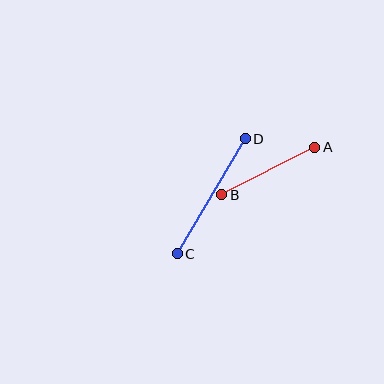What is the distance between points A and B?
The distance is approximately 104 pixels.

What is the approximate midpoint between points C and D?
The midpoint is at approximately (211, 196) pixels.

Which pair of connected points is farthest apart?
Points C and D are farthest apart.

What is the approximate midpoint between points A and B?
The midpoint is at approximately (268, 171) pixels.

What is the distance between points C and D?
The distance is approximately 134 pixels.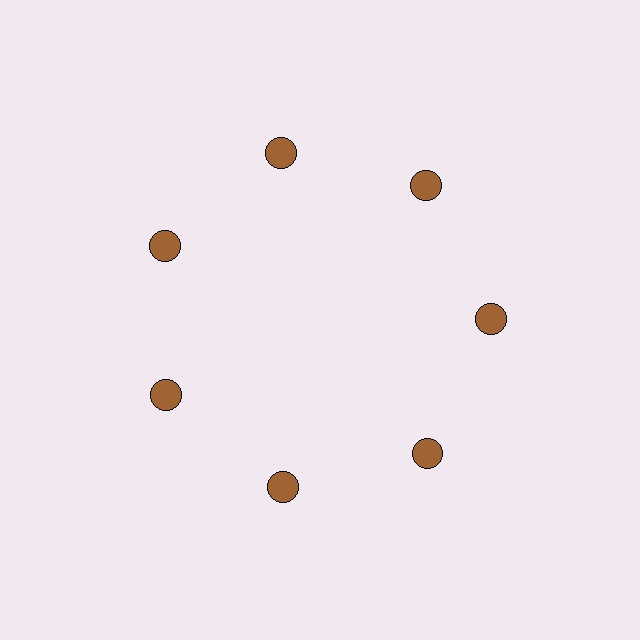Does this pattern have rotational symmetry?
Yes, this pattern has 7-fold rotational symmetry. It looks the same after rotating 51 degrees around the center.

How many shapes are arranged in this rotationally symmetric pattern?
There are 7 shapes, arranged in 7 groups of 1.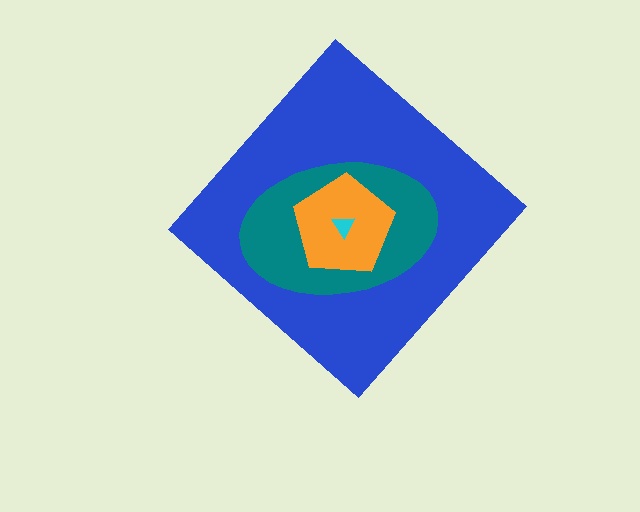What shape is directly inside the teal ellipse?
The orange pentagon.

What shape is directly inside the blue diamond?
The teal ellipse.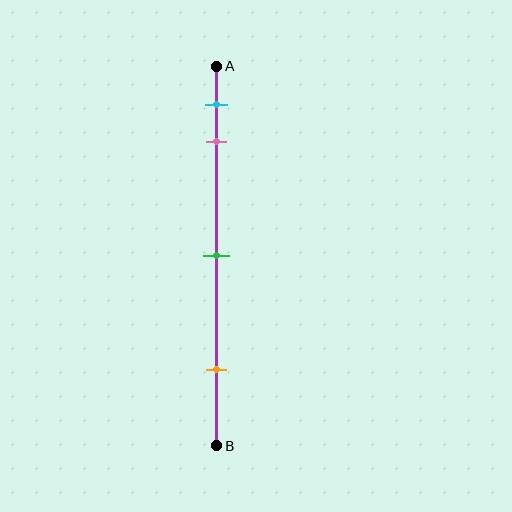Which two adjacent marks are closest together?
The cyan and pink marks are the closest adjacent pair.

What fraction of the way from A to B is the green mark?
The green mark is approximately 50% (0.5) of the way from A to B.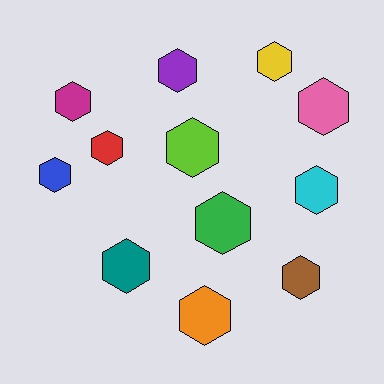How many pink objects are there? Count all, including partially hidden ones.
There is 1 pink object.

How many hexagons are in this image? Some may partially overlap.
There are 12 hexagons.